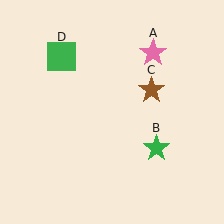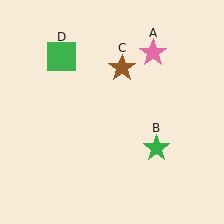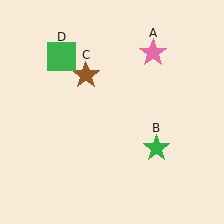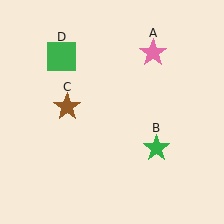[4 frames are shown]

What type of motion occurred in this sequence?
The brown star (object C) rotated counterclockwise around the center of the scene.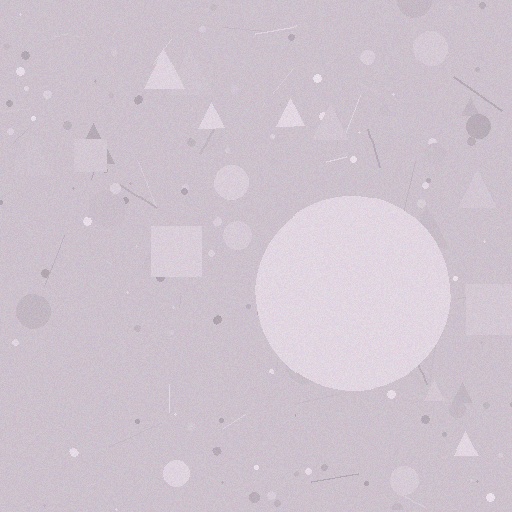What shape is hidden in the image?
A circle is hidden in the image.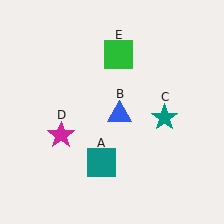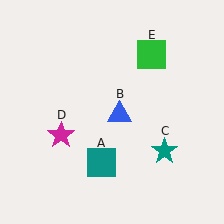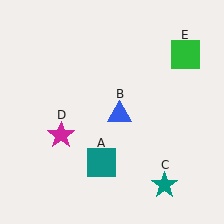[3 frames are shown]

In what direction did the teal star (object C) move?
The teal star (object C) moved down.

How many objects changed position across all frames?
2 objects changed position: teal star (object C), green square (object E).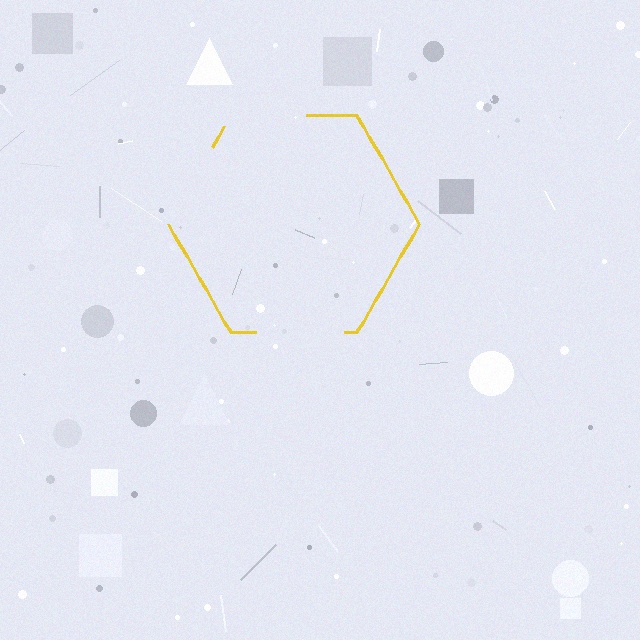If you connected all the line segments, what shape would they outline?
They would outline a hexagon.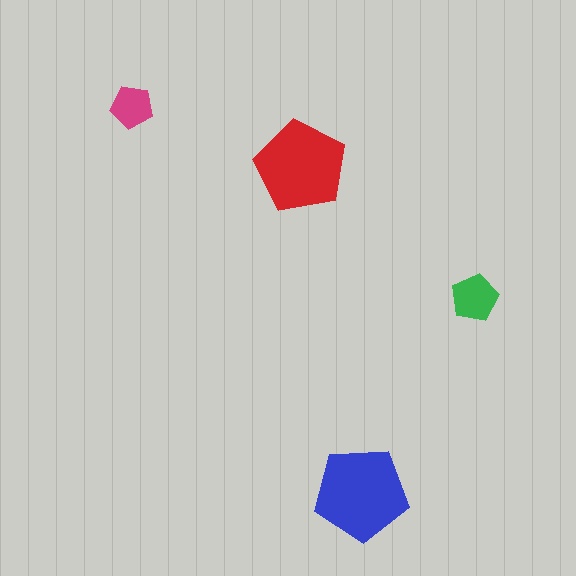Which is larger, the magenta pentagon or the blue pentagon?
The blue one.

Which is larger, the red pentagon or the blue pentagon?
The blue one.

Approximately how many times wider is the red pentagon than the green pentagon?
About 2 times wider.